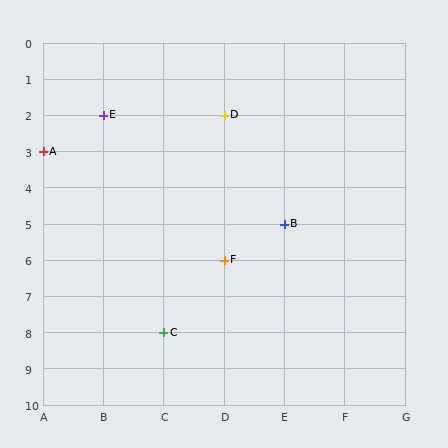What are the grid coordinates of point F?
Point F is at grid coordinates (D, 6).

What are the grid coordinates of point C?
Point C is at grid coordinates (C, 8).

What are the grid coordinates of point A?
Point A is at grid coordinates (A, 3).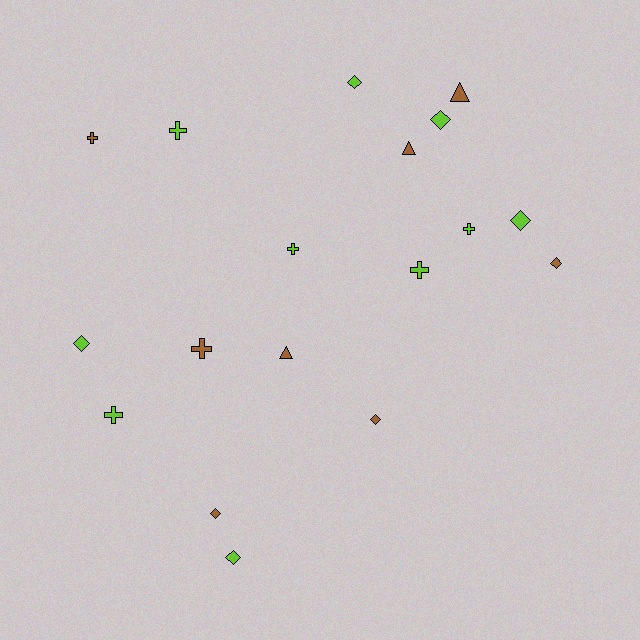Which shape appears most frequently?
Diamond, with 8 objects.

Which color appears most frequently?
Lime, with 10 objects.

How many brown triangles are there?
There are 3 brown triangles.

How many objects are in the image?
There are 18 objects.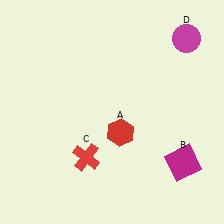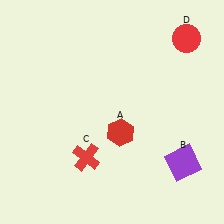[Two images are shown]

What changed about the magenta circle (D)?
In Image 1, D is magenta. In Image 2, it changed to red.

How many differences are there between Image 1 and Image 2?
There are 2 differences between the two images.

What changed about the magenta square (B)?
In Image 1, B is magenta. In Image 2, it changed to purple.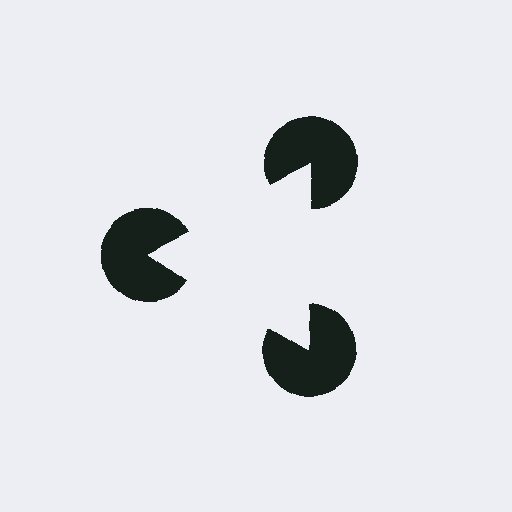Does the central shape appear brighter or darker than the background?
It typically appears slightly brighter than the background, even though no actual brightness change is drawn.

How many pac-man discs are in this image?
There are 3 — one at each vertex of the illusory triangle.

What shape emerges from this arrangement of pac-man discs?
An illusory triangle — its edges are inferred from the aligned wedge cuts in the pac-man discs, not physically drawn.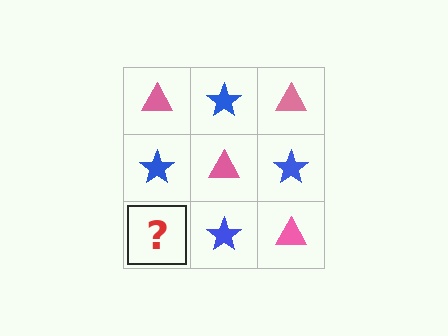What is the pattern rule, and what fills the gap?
The rule is that it alternates pink triangle and blue star in a checkerboard pattern. The gap should be filled with a pink triangle.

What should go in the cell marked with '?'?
The missing cell should contain a pink triangle.